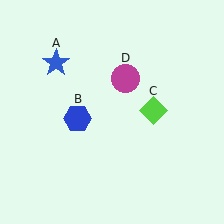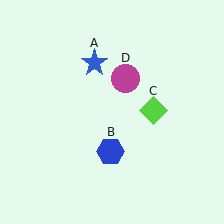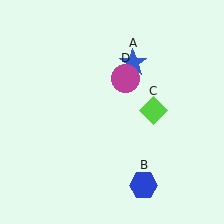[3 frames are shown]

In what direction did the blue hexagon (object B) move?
The blue hexagon (object B) moved down and to the right.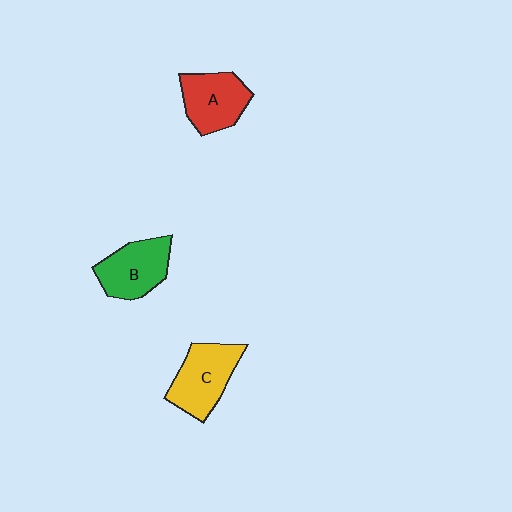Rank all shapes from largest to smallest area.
From largest to smallest: C (yellow), B (green), A (red).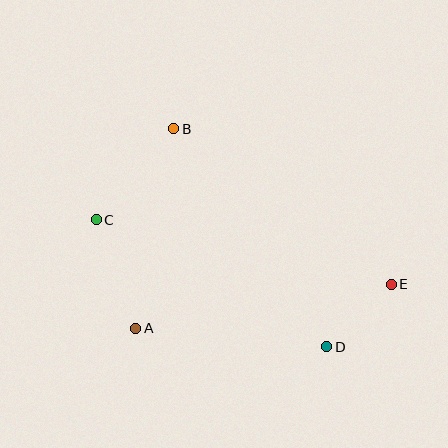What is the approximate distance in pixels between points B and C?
The distance between B and C is approximately 119 pixels.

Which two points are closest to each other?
Points D and E are closest to each other.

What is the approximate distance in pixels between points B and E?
The distance between B and E is approximately 268 pixels.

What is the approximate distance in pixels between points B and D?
The distance between B and D is approximately 266 pixels.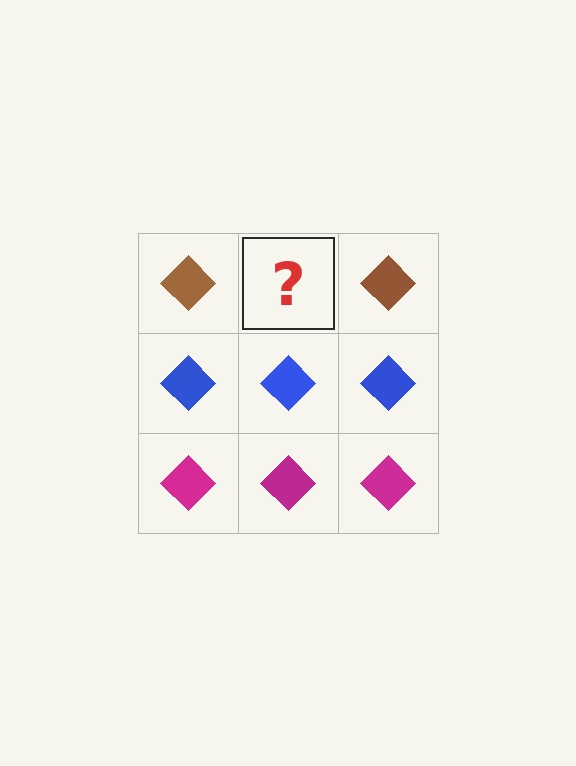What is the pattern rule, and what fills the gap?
The rule is that each row has a consistent color. The gap should be filled with a brown diamond.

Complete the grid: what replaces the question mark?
The question mark should be replaced with a brown diamond.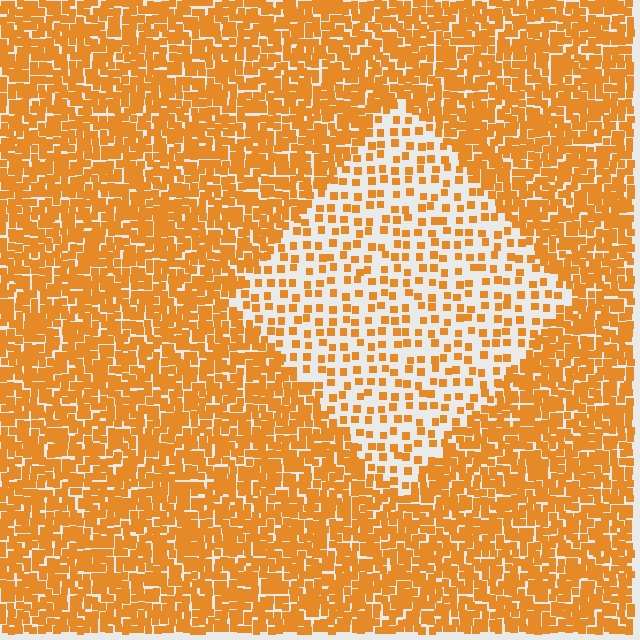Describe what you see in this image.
The image contains small orange elements arranged at two different densities. A diamond-shaped region is visible where the elements are less densely packed than the surrounding area.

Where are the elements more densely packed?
The elements are more densely packed outside the diamond boundary.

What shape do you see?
I see a diamond.